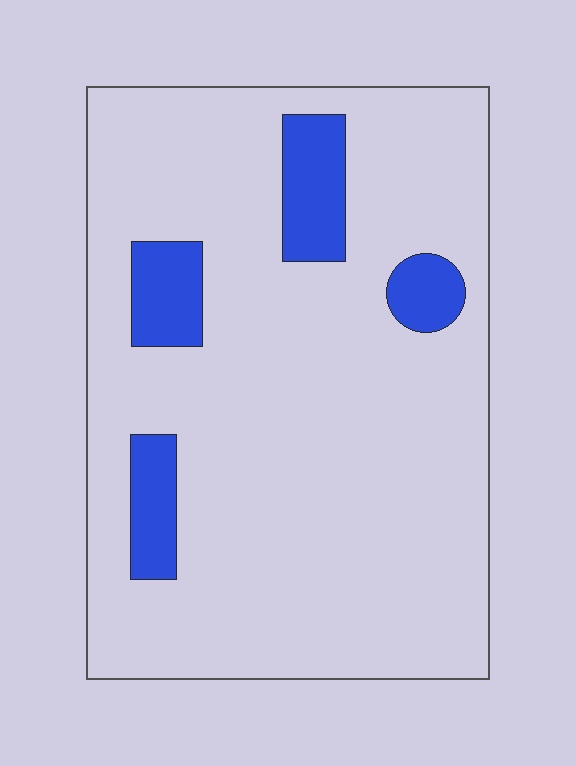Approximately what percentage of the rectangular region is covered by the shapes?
Approximately 10%.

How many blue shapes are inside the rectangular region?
4.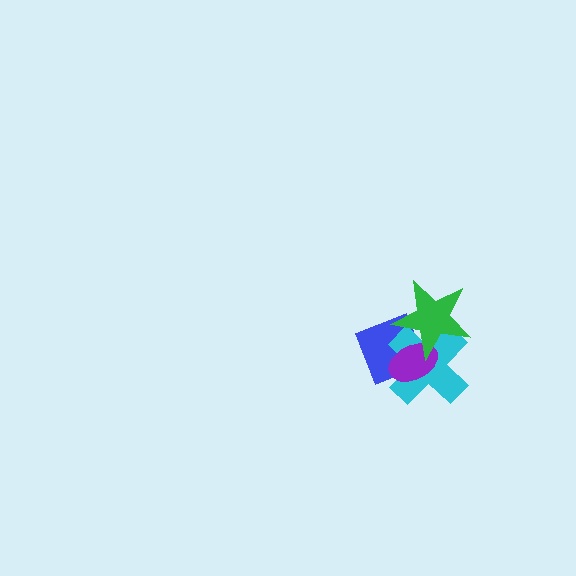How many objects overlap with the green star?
3 objects overlap with the green star.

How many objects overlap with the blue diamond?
3 objects overlap with the blue diamond.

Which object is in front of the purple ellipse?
The green star is in front of the purple ellipse.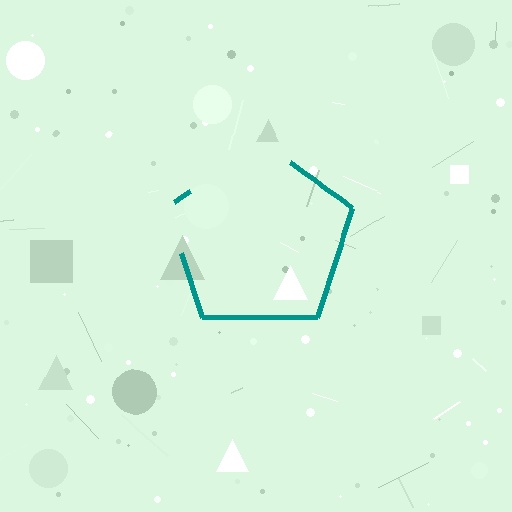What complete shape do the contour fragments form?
The contour fragments form a pentagon.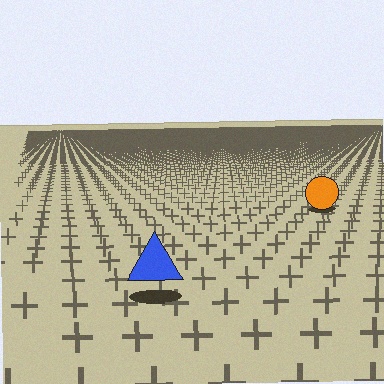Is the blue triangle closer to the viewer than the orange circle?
Yes. The blue triangle is closer — you can tell from the texture gradient: the ground texture is coarser near it.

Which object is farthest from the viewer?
The orange circle is farthest from the viewer. It appears smaller and the ground texture around it is denser.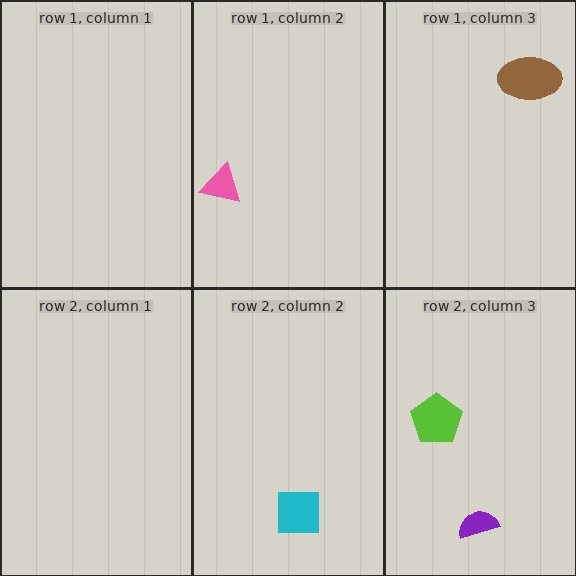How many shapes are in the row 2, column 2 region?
1.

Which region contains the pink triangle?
The row 1, column 2 region.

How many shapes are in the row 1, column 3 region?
1.